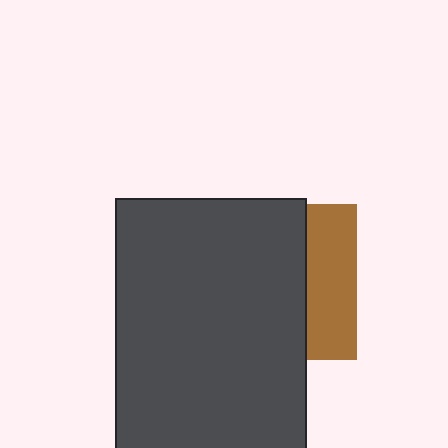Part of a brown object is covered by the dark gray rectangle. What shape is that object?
It is a square.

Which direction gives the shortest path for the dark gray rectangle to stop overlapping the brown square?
Moving left gives the shortest separation.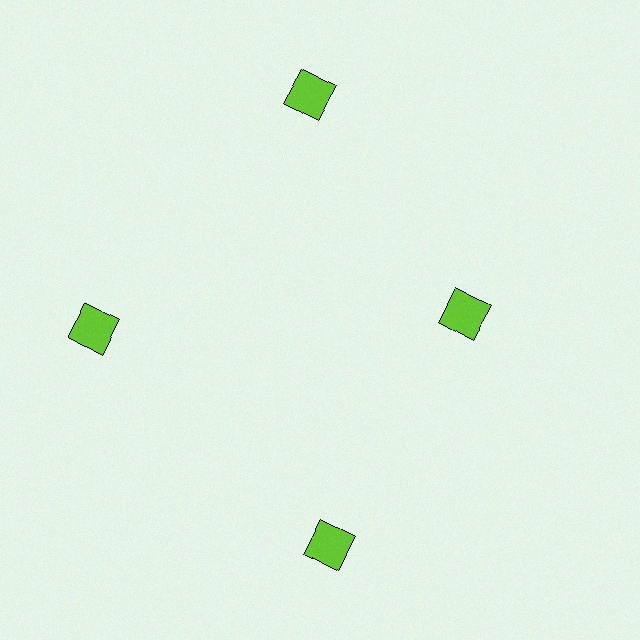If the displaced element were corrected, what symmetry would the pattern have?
It would have 4-fold rotational symmetry — the pattern would map onto itself every 90 degrees.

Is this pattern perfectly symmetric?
No. The 4 lime squares are arranged in a ring, but one element near the 3 o'clock position is pulled inward toward the center, breaking the 4-fold rotational symmetry.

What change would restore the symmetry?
The symmetry would be restored by moving it outward, back onto the ring so that all 4 squares sit at equal angles and equal distance from the center.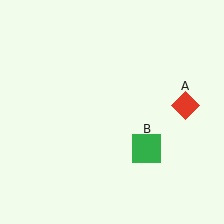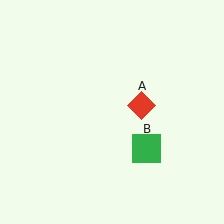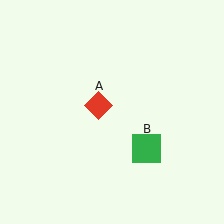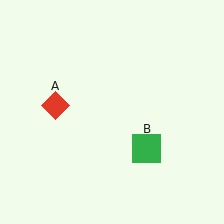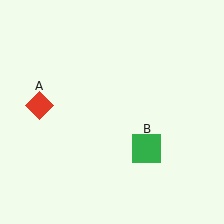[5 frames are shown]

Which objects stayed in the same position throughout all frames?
Green square (object B) remained stationary.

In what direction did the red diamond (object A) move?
The red diamond (object A) moved left.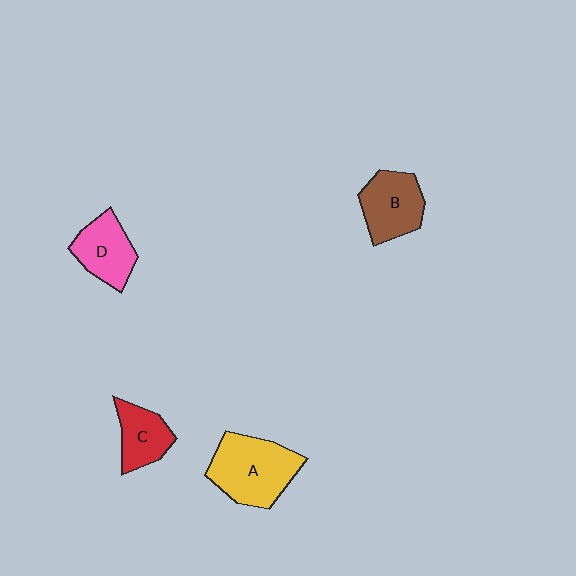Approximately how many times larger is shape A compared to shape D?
Approximately 1.5 times.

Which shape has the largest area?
Shape A (yellow).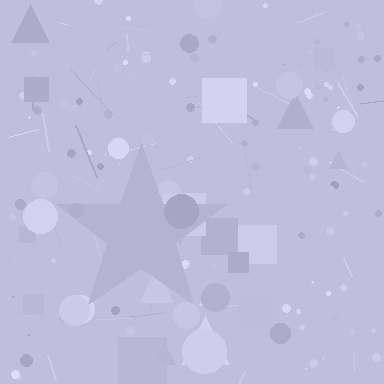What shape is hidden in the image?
A star is hidden in the image.